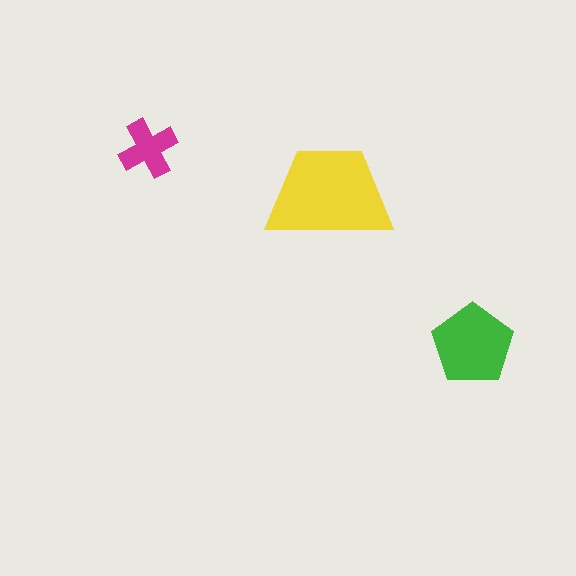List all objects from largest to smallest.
The yellow trapezoid, the green pentagon, the magenta cross.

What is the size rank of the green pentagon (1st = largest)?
2nd.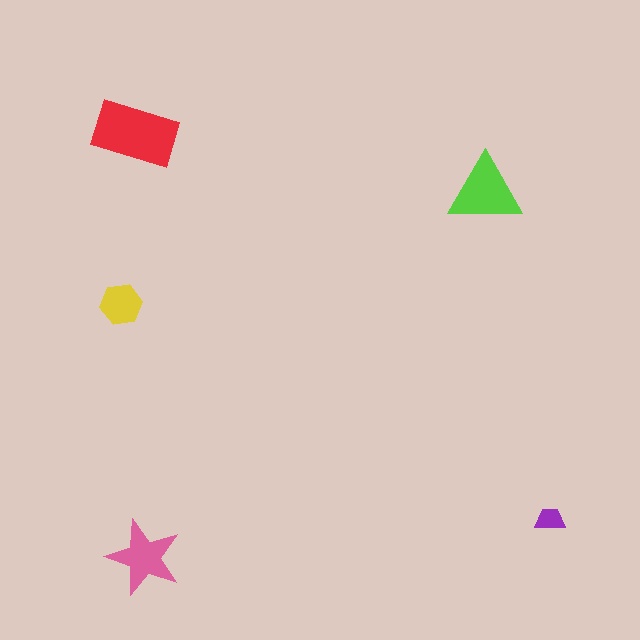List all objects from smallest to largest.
The purple trapezoid, the yellow hexagon, the pink star, the lime triangle, the red rectangle.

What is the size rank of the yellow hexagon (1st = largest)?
4th.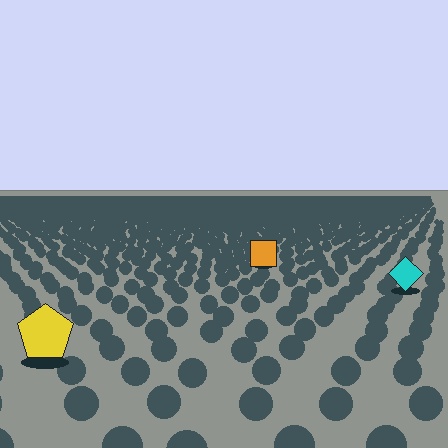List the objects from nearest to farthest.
From nearest to farthest: the yellow pentagon, the cyan diamond, the orange square.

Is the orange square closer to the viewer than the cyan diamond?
No. The cyan diamond is closer — you can tell from the texture gradient: the ground texture is coarser near it.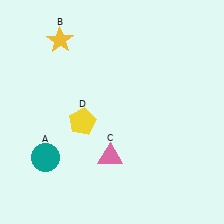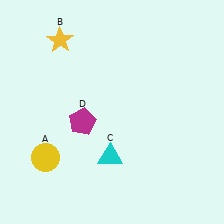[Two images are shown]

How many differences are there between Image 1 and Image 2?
There are 3 differences between the two images.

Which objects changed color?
A changed from teal to yellow. C changed from pink to cyan. D changed from yellow to magenta.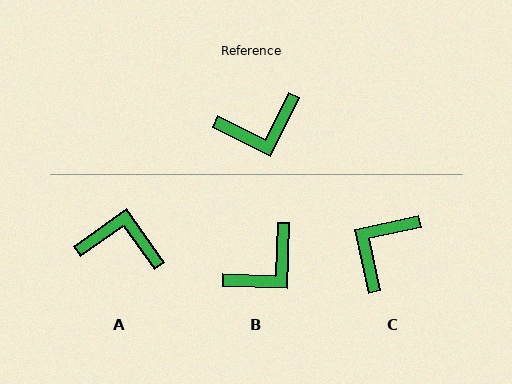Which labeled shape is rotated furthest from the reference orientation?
A, about 152 degrees away.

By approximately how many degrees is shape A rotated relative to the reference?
Approximately 152 degrees counter-clockwise.